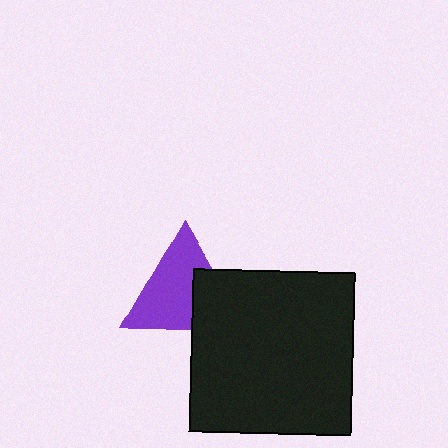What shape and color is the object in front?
The object in front is a black square.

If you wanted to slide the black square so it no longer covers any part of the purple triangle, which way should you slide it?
Slide it toward the lower-right — that is the most direct way to separate the two shapes.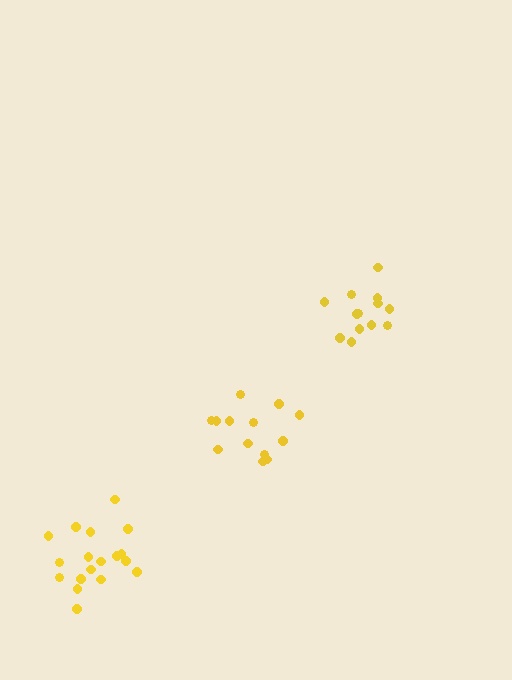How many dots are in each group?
Group 1: 18 dots, Group 2: 13 dots, Group 3: 13 dots (44 total).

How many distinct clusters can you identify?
There are 3 distinct clusters.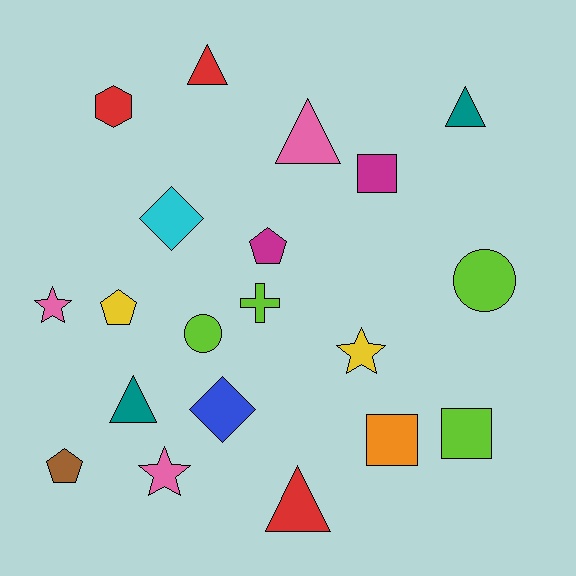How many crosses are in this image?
There is 1 cross.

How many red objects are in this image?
There are 3 red objects.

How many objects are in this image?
There are 20 objects.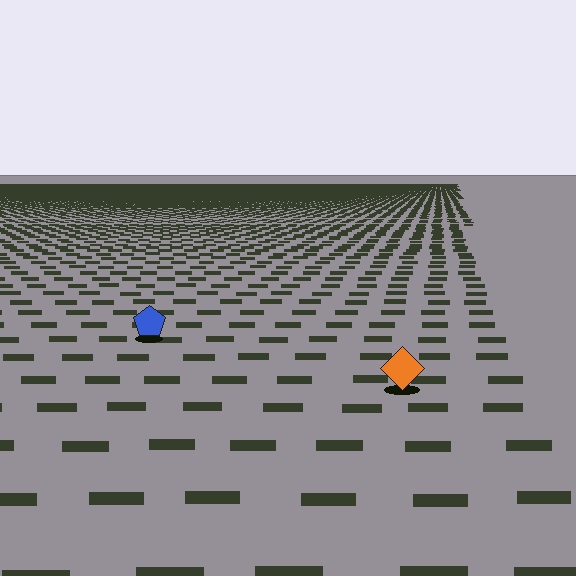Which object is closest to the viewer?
The orange diamond is closest. The texture marks near it are larger and more spread out.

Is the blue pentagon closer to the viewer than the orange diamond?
No. The orange diamond is closer — you can tell from the texture gradient: the ground texture is coarser near it.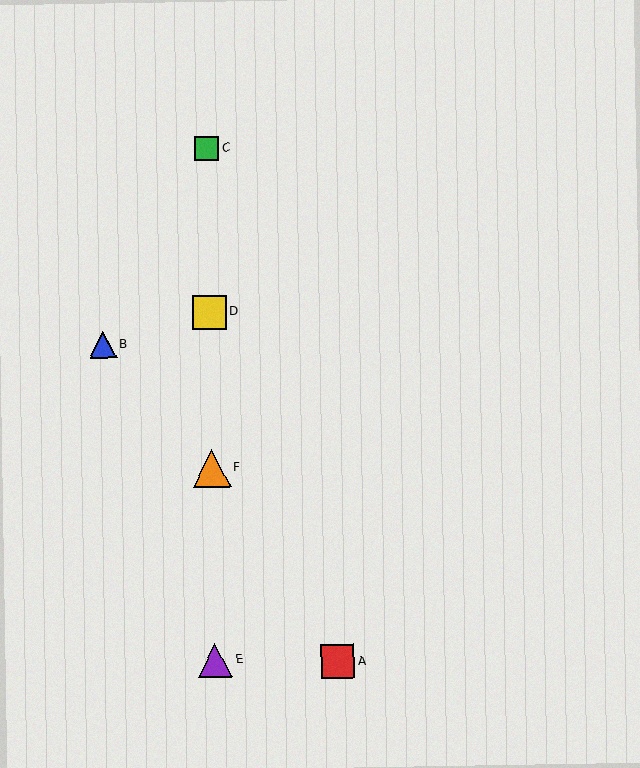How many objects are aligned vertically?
4 objects (C, D, E, F) are aligned vertically.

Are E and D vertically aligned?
Yes, both are at x≈215.